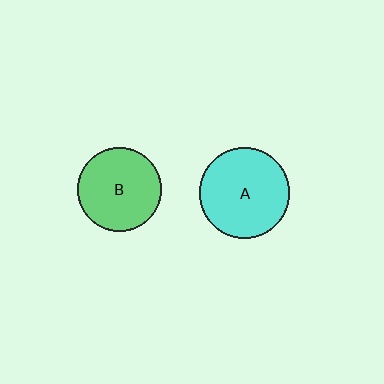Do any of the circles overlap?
No, none of the circles overlap.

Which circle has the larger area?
Circle A (cyan).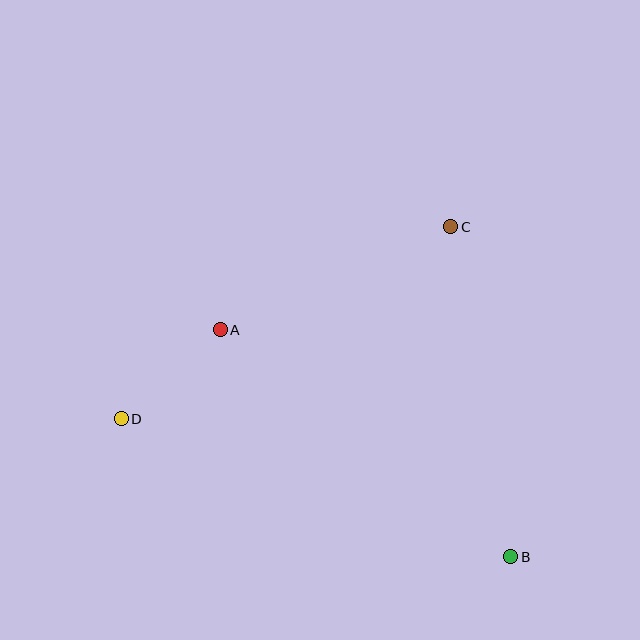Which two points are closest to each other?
Points A and D are closest to each other.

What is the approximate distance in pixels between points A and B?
The distance between A and B is approximately 369 pixels.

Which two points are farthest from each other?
Points B and D are farthest from each other.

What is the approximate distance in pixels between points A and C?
The distance between A and C is approximately 252 pixels.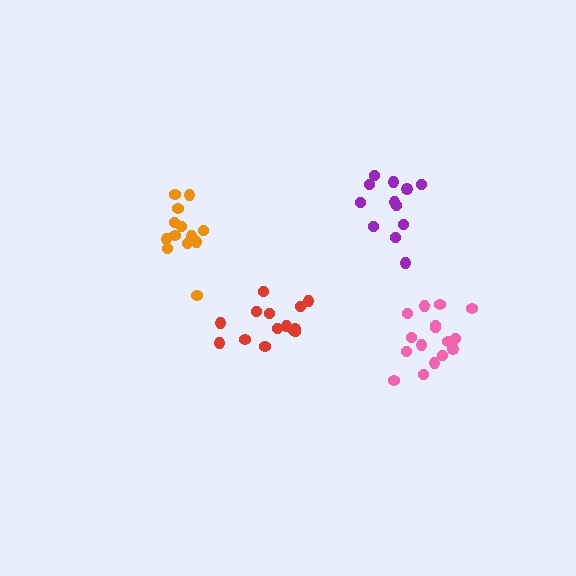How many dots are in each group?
Group 1: 13 dots, Group 2: 12 dots, Group 3: 16 dots, Group 4: 14 dots (55 total).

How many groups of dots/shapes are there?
There are 4 groups.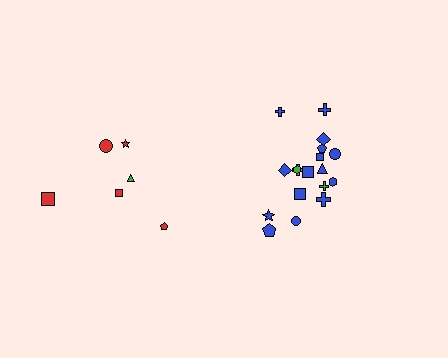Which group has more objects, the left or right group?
The right group.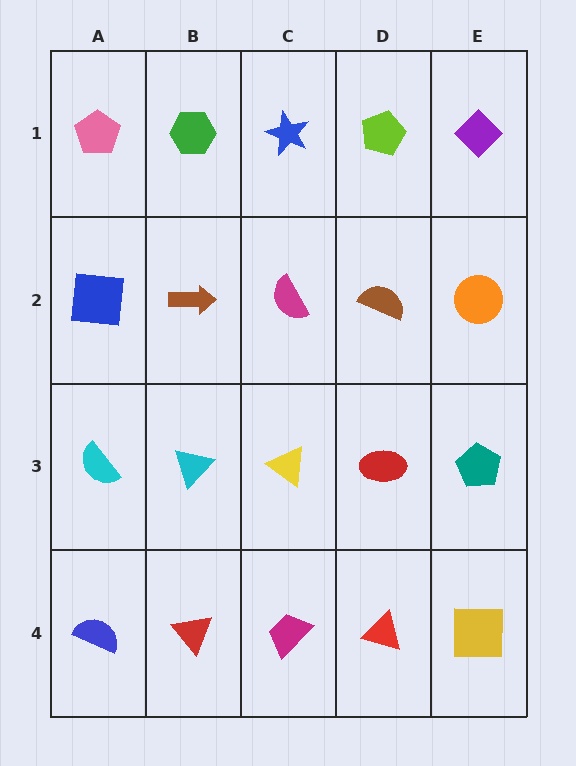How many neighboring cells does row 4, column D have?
3.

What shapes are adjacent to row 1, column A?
A blue square (row 2, column A), a green hexagon (row 1, column B).